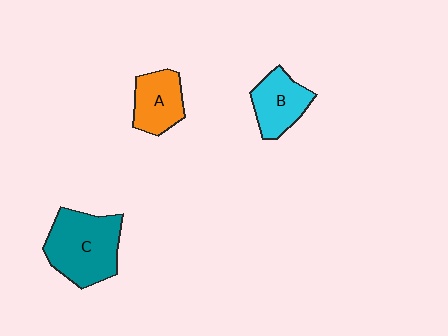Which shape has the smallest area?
Shape A (orange).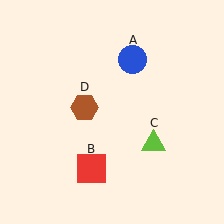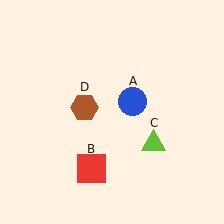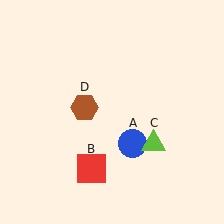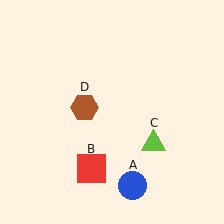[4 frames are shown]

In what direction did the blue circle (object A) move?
The blue circle (object A) moved down.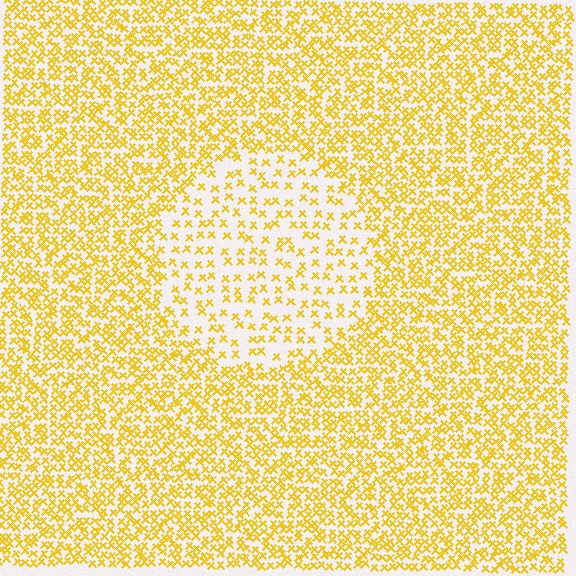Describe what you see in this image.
The image contains small yellow elements arranged at two different densities. A circle-shaped region is visible where the elements are less densely packed than the surrounding area.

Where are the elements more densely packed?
The elements are more densely packed outside the circle boundary.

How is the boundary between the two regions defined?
The boundary is defined by a change in element density (approximately 2.3x ratio). All elements are the same color, size, and shape.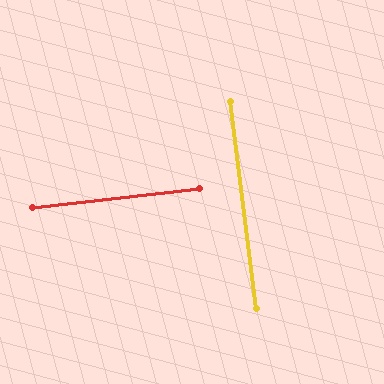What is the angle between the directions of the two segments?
Approximately 89 degrees.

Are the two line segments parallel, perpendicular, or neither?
Perpendicular — they meet at approximately 89°.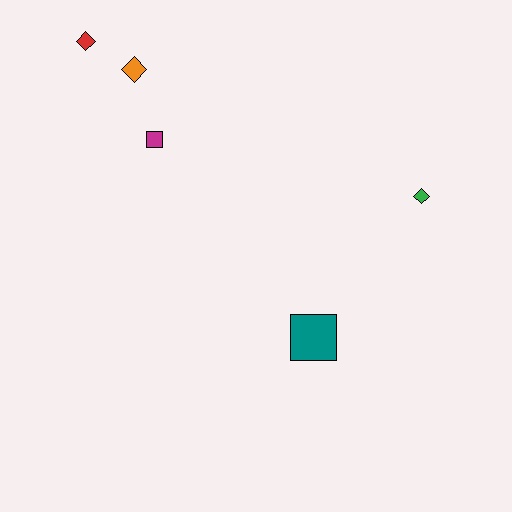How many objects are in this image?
There are 5 objects.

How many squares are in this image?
There are 2 squares.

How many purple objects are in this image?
There are no purple objects.